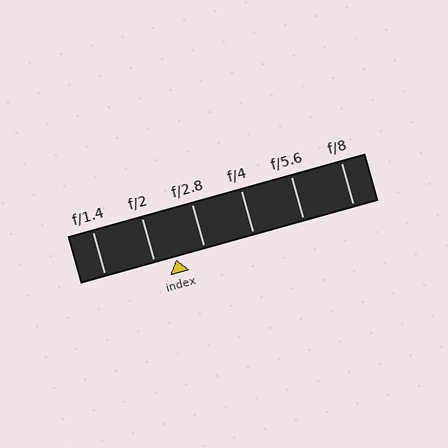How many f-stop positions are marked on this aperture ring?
There are 6 f-stop positions marked.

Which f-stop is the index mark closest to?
The index mark is closest to f/2.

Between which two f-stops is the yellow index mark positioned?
The index mark is between f/2 and f/2.8.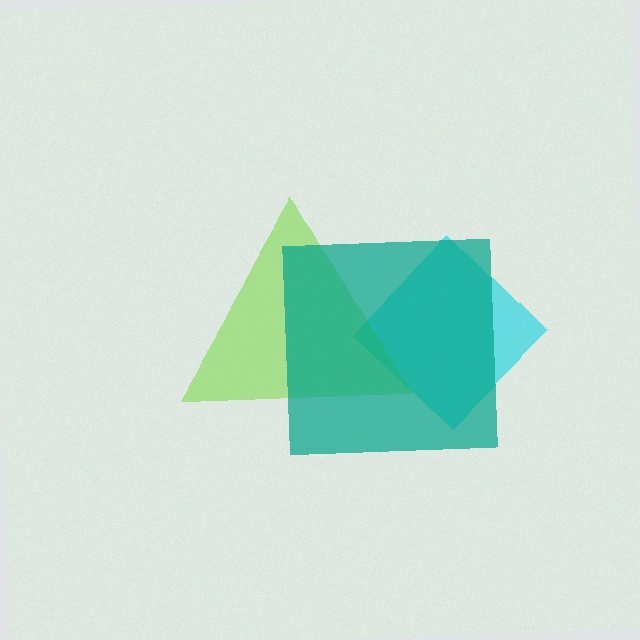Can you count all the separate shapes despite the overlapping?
Yes, there are 3 separate shapes.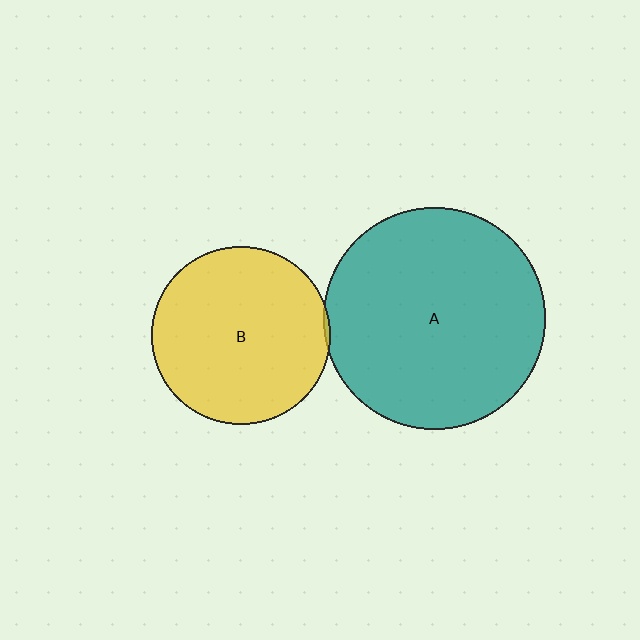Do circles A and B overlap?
Yes.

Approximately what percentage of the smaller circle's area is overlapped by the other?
Approximately 5%.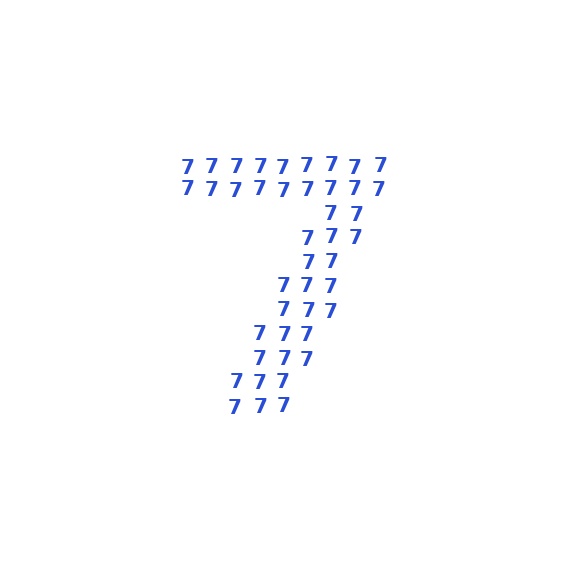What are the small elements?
The small elements are digit 7's.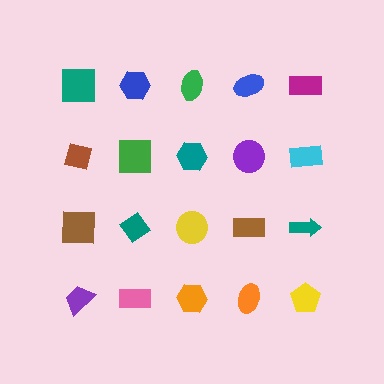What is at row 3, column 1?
A brown square.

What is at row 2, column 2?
A green square.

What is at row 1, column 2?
A blue hexagon.